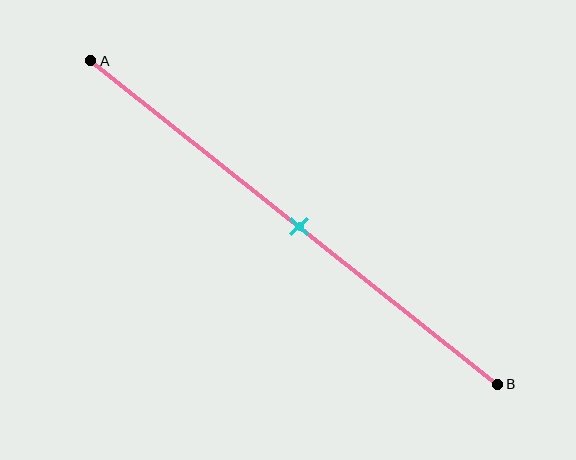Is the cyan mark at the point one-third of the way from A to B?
No, the mark is at about 50% from A, not at the 33% one-third point.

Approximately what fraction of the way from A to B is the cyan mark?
The cyan mark is approximately 50% of the way from A to B.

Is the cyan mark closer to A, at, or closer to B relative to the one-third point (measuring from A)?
The cyan mark is closer to point B than the one-third point of segment AB.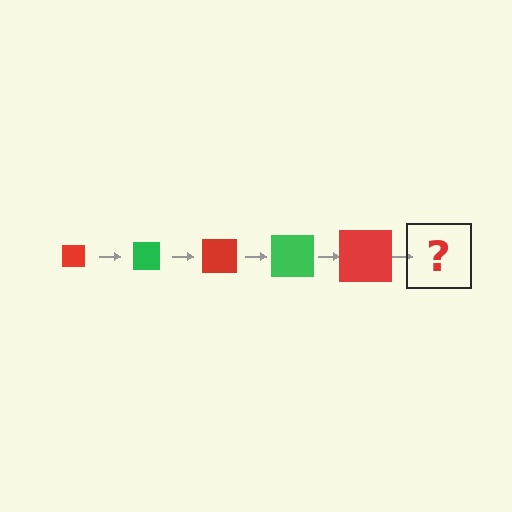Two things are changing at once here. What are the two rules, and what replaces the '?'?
The two rules are that the square grows larger each step and the color cycles through red and green. The '?' should be a green square, larger than the previous one.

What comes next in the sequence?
The next element should be a green square, larger than the previous one.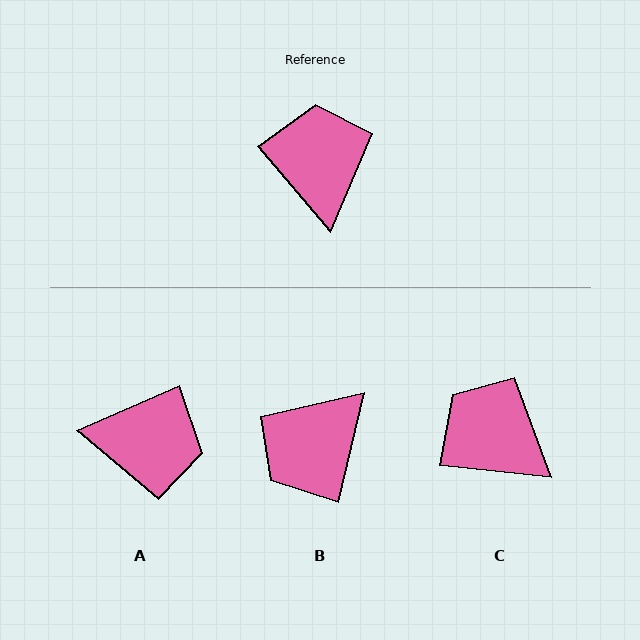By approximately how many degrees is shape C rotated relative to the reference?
Approximately 43 degrees counter-clockwise.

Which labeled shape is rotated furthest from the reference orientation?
B, about 126 degrees away.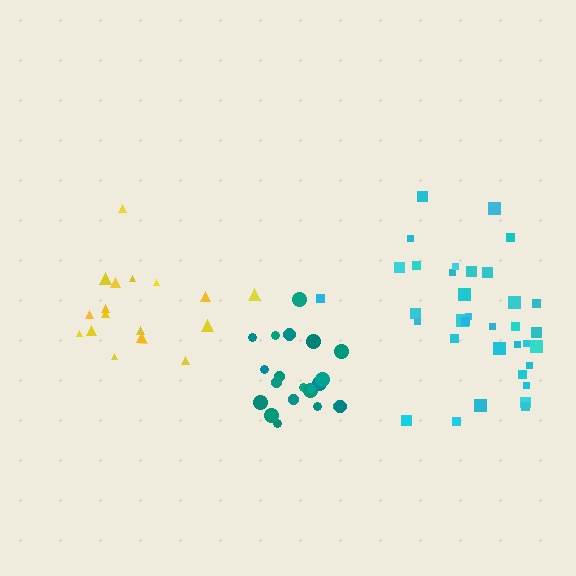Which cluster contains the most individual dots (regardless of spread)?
Cyan (35).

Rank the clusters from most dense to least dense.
teal, cyan, yellow.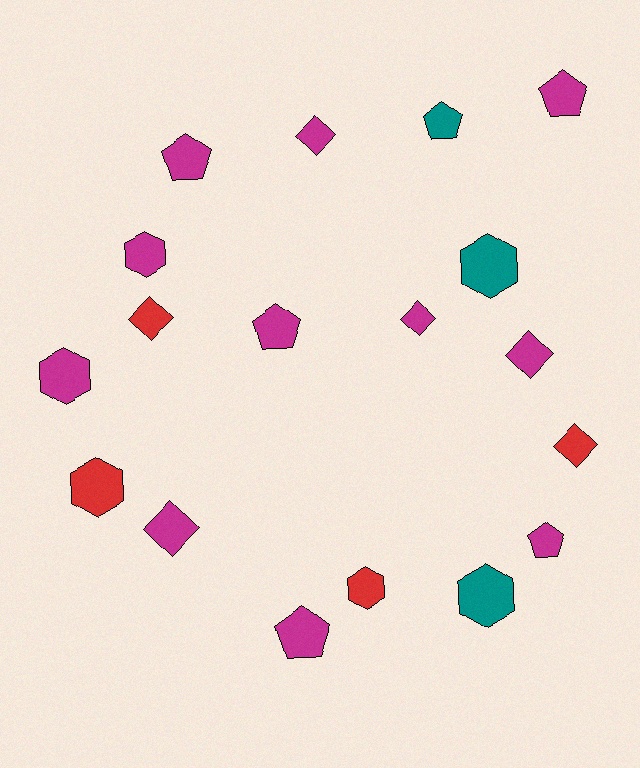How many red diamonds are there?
There are 2 red diamonds.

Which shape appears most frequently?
Pentagon, with 6 objects.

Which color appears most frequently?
Magenta, with 11 objects.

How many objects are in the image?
There are 18 objects.